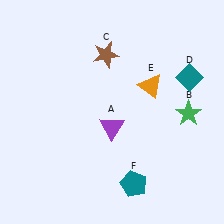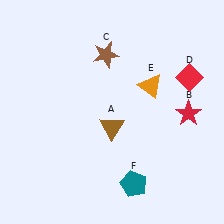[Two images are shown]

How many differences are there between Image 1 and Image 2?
There are 3 differences between the two images.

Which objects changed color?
A changed from purple to brown. B changed from green to red. D changed from teal to red.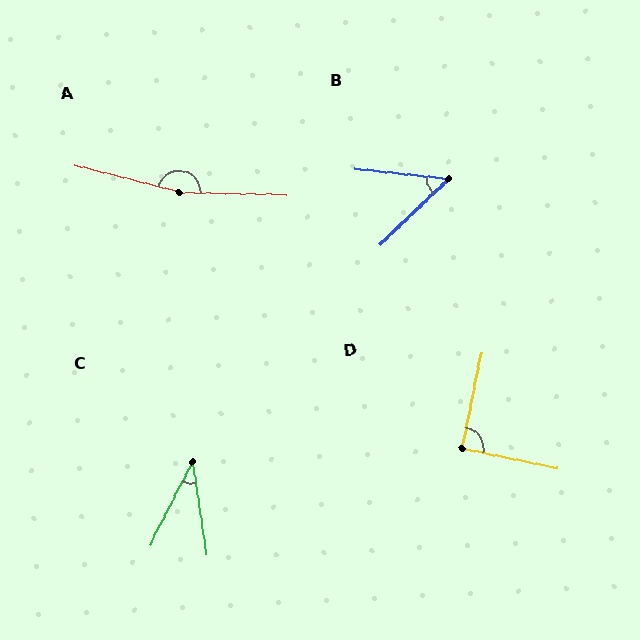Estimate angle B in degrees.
Approximately 50 degrees.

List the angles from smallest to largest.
C (35°), B (50°), D (90°), A (167°).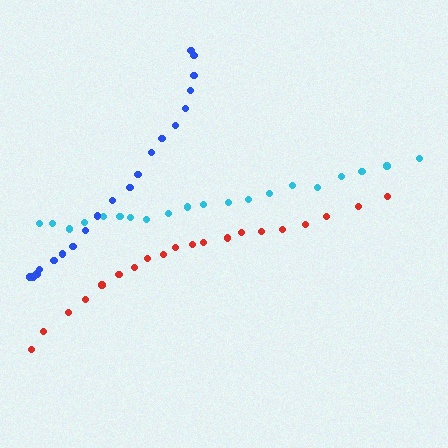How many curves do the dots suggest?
There are 3 distinct paths.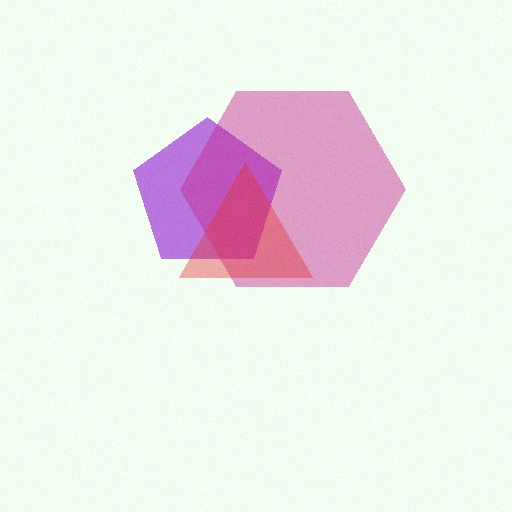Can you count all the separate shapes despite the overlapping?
Yes, there are 3 separate shapes.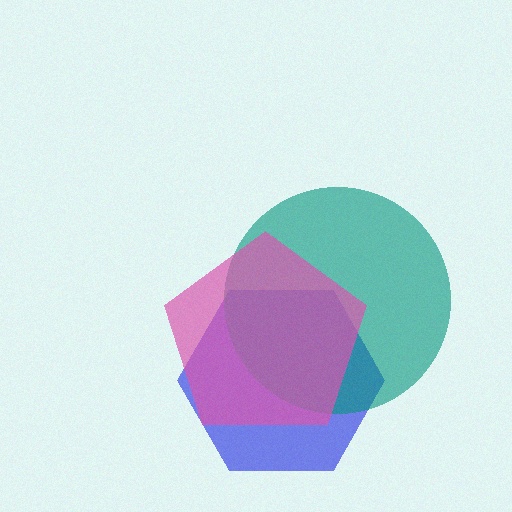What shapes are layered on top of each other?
The layered shapes are: a blue hexagon, a teal circle, a pink pentagon.